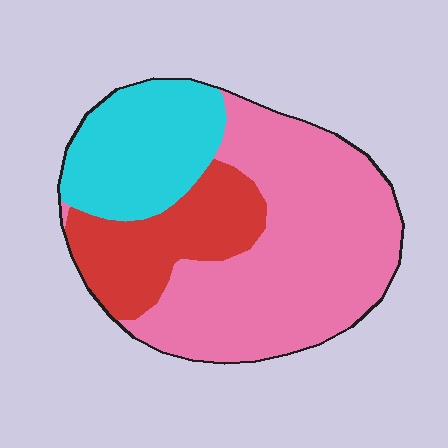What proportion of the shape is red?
Red covers about 20% of the shape.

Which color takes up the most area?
Pink, at roughly 55%.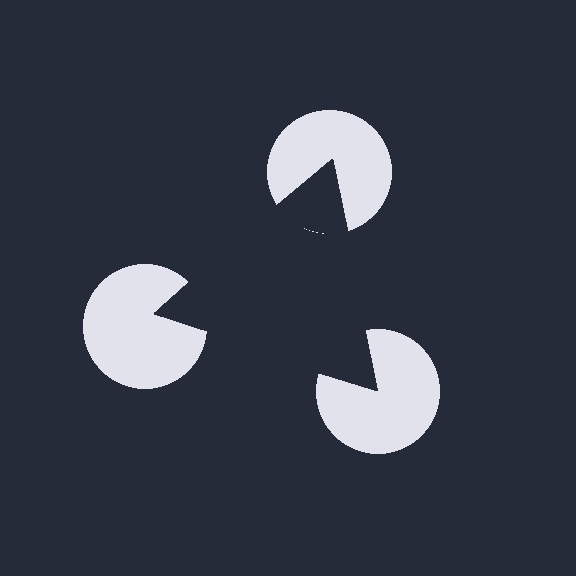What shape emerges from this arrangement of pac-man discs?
An illusory triangle — its edges are inferred from the aligned wedge cuts in the pac-man discs, not physically drawn.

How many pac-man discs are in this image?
There are 3 — one at each vertex of the illusory triangle.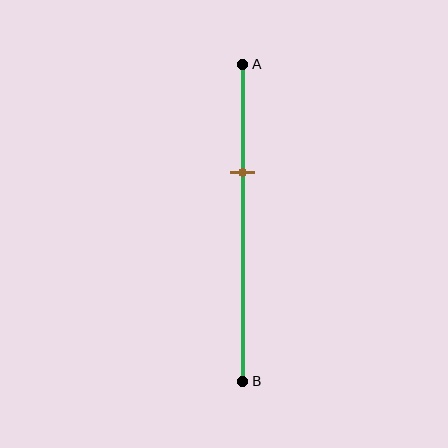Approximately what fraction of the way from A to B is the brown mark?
The brown mark is approximately 35% of the way from A to B.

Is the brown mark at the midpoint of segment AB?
No, the mark is at about 35% from A, not at the 50% midpoint.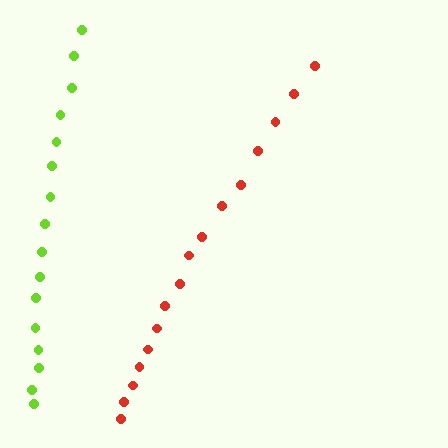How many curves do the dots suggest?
There are 2 distinct paths.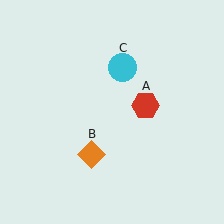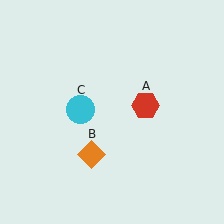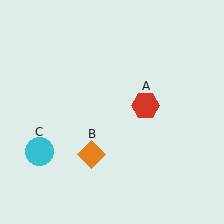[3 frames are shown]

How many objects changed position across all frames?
1 object changed position: cyan circle (object C).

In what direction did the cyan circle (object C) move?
The cyan circle (object C) moved down and to the left.